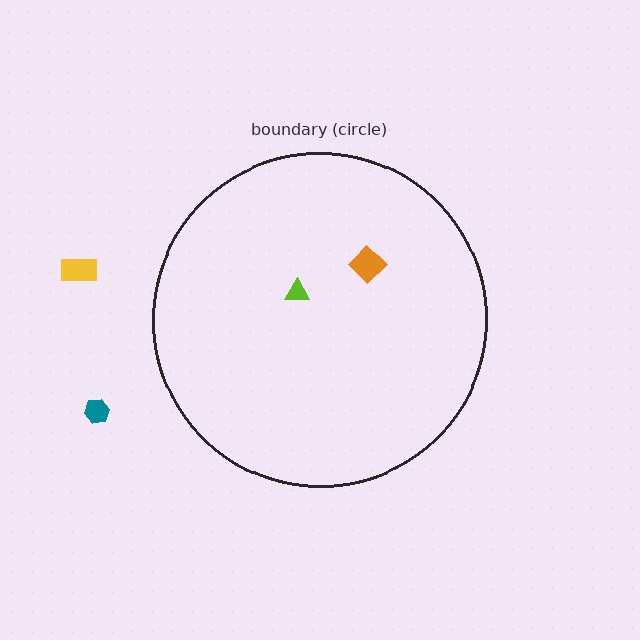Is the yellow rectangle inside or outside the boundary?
Outside.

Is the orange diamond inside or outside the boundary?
Inside.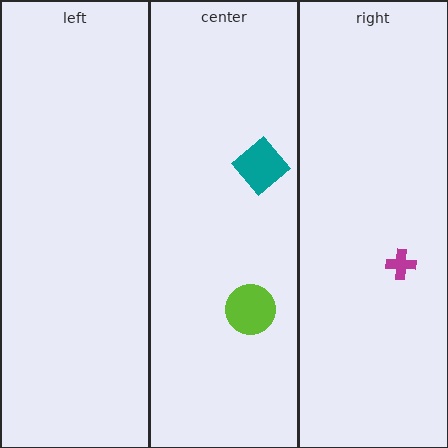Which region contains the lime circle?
The center region.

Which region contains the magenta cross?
The right region.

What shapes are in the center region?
The teal diamond, the lime circle.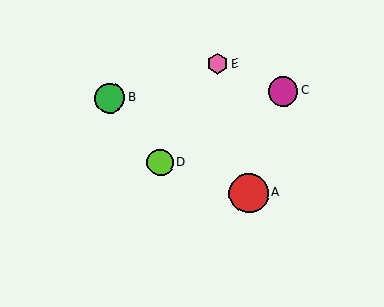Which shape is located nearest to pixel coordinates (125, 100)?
The green circle (labeled B) at (110, 98) is nearest to that location.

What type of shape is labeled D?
Shape D is a lime circle.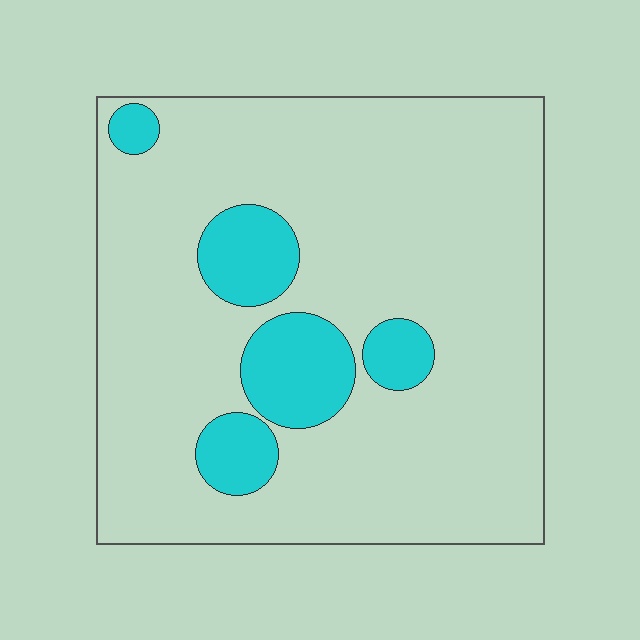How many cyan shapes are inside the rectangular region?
5.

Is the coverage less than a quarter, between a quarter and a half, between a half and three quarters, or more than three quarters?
Less than a quarter.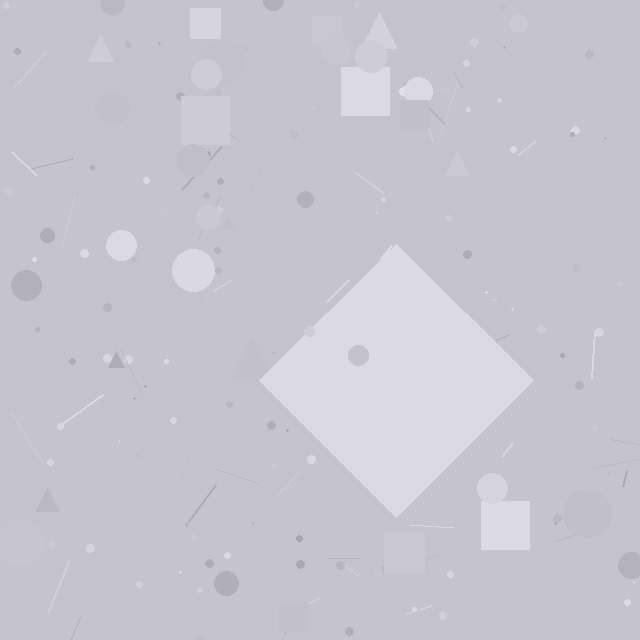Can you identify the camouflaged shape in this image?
The camouflaged shape is a diamond.